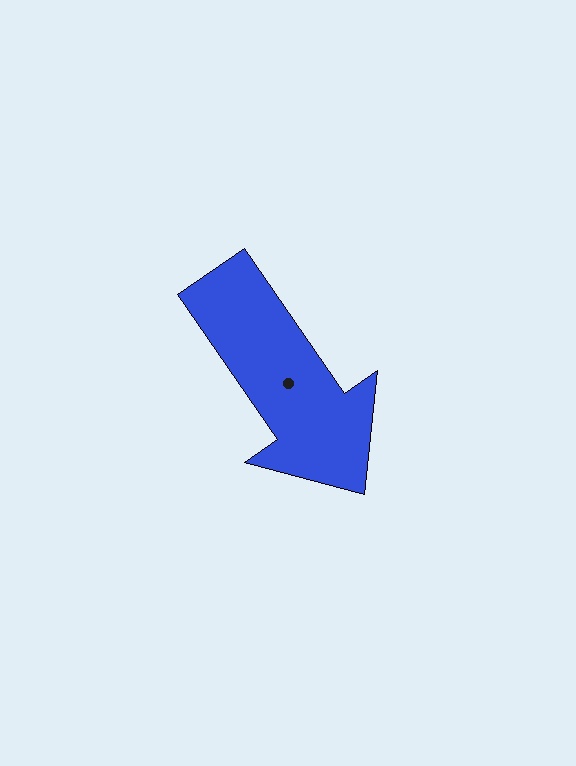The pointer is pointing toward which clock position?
Roughly 5 o'clock.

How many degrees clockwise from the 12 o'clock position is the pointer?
Approximately 145 degrees.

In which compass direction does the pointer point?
Southeast.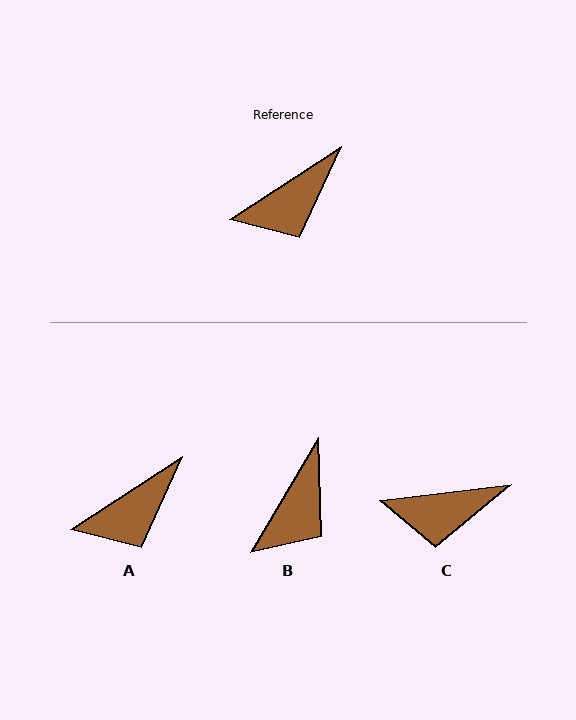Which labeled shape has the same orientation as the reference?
A.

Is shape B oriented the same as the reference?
No, it is off by about 26 degrees.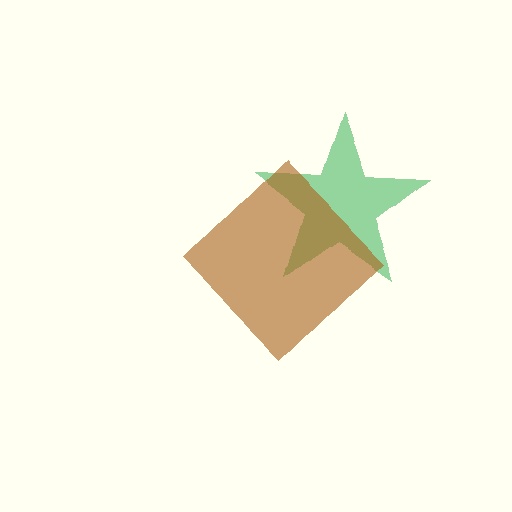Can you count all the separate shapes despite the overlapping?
Yes, there are 2 separate shapes.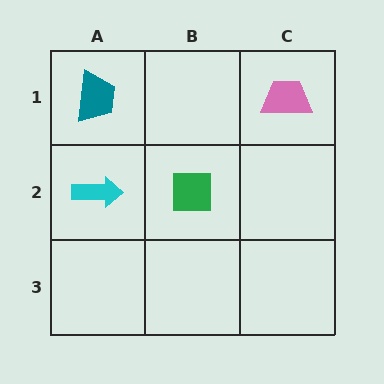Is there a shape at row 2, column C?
No, that cell is empty.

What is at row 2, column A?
A cyan arrow.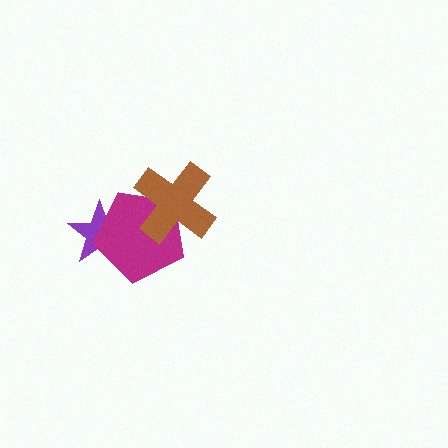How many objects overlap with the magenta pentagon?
2 objects overlap with the magenta pentagon.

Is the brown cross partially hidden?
No, no other shape covers it.